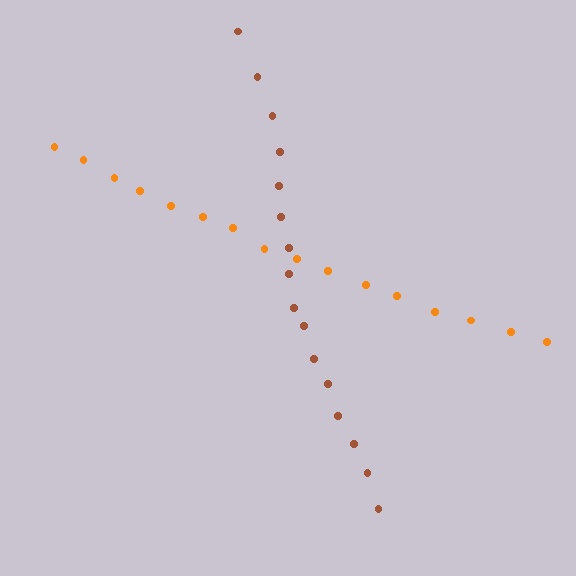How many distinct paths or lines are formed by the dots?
There are 2 distinct paths.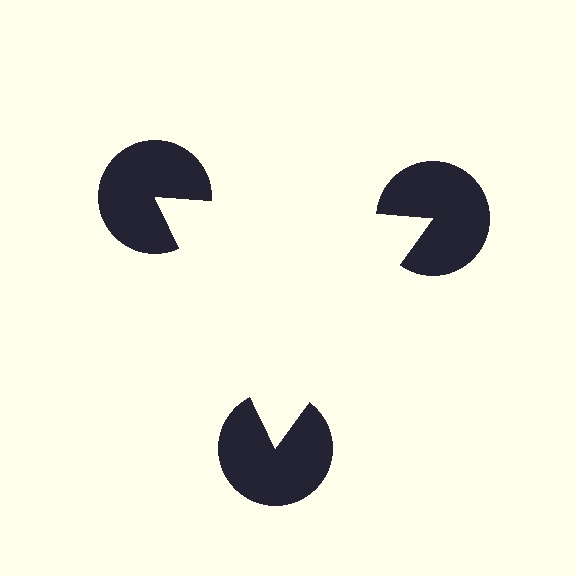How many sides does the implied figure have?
3 sides.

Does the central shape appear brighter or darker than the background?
It typically appears slightly brighter than the background, even though no actual brightness change is drawn.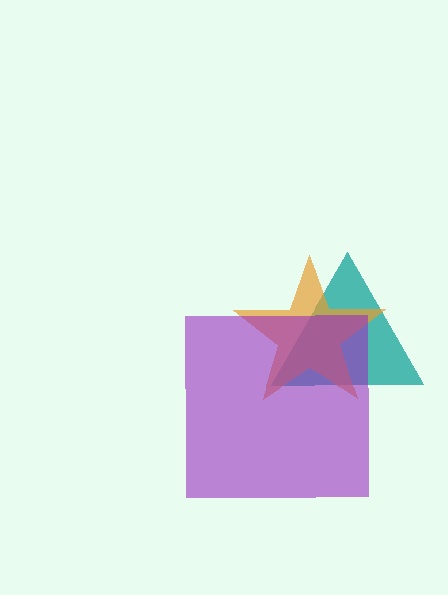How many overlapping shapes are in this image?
There are 3 overlapping shapes in the image.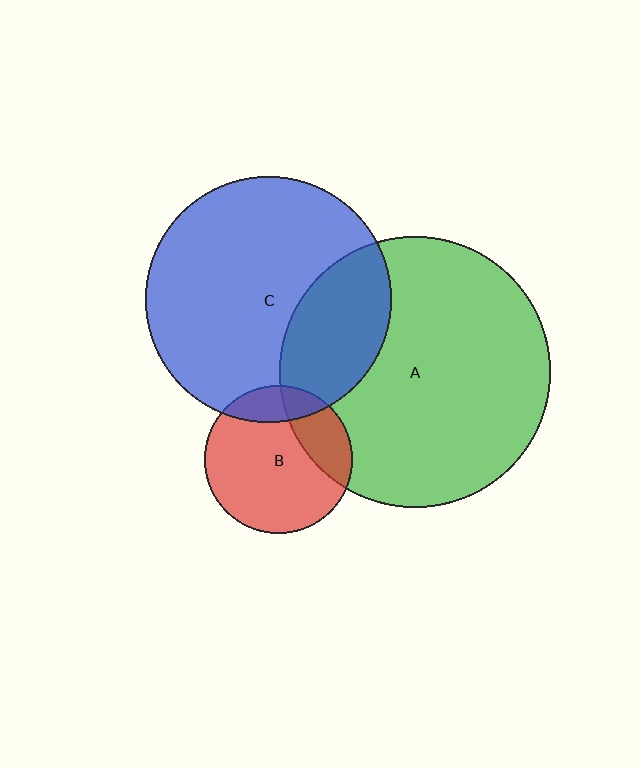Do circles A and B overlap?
Yes.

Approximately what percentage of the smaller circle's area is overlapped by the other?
Approximately 25%.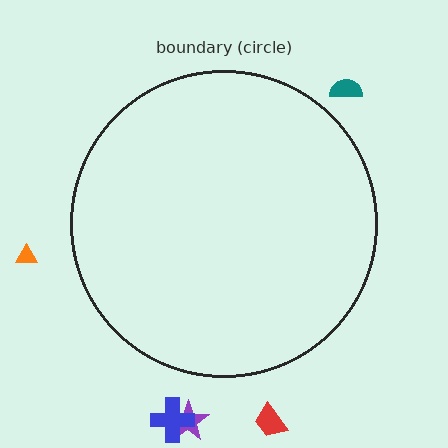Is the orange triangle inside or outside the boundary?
Outside.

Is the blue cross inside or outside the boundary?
Outside.